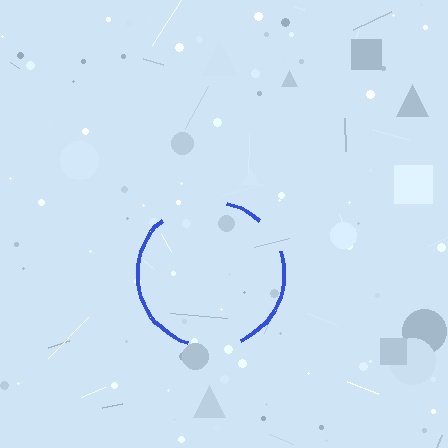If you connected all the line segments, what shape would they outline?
They would outline a circle.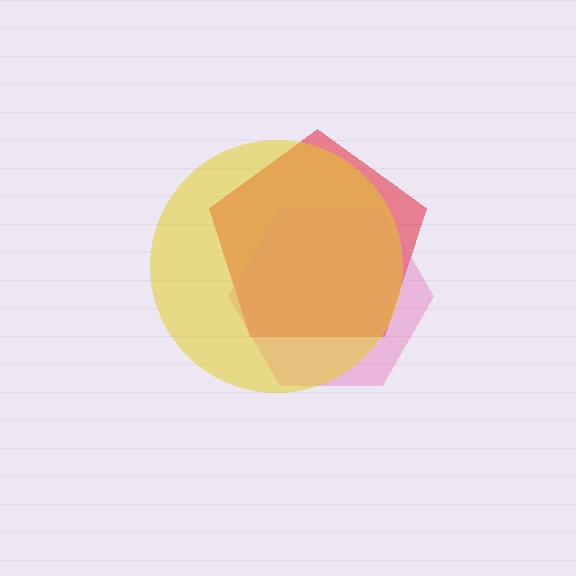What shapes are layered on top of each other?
The layered shapes are: a red pentagon, a pink hexagon, a yellow circle.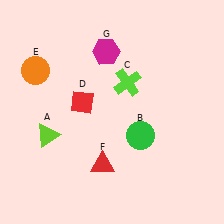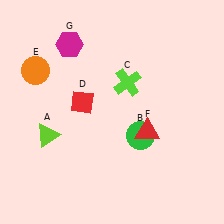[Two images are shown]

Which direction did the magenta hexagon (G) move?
The magenta hexagon (G) moved left.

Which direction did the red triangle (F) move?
The red triangle (F) moved right.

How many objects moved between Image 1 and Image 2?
2 objects moved between the two images.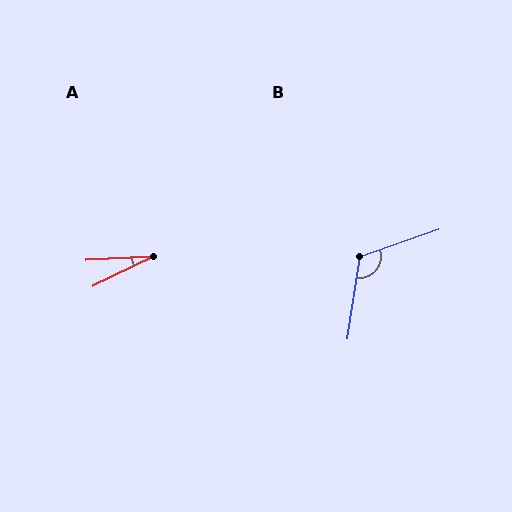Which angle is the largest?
B, at approximately 118 degrees.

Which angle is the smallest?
A, at approximately 23 degrees.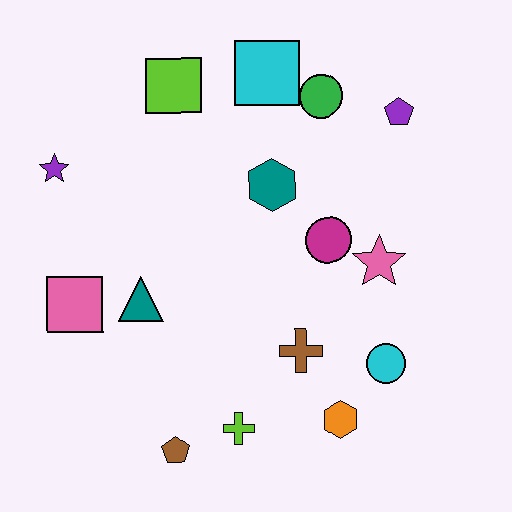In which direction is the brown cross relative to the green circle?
The brown cross is below the green circle.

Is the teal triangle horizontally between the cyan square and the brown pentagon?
No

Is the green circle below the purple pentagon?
No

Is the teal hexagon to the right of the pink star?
No